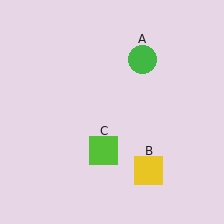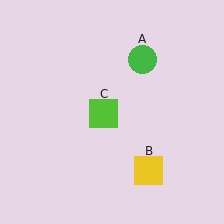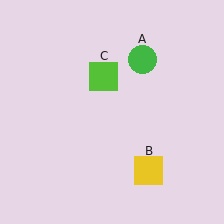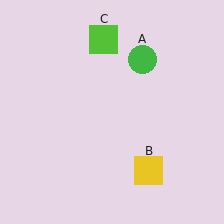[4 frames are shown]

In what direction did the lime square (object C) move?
The lime square (object C) moved up.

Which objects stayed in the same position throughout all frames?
Green circle (object A) and yellow square (object B) remained stationary.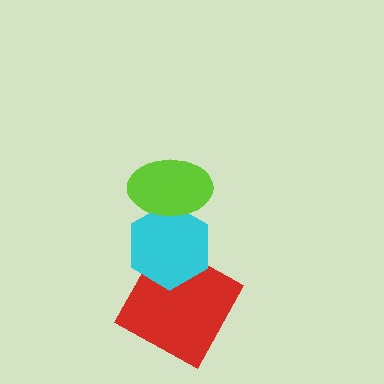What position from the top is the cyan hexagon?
The cyan hexagon is 2nd from the top.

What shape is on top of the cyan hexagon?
The lime ellipse is on top of the cyan hexagon.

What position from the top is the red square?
The red square is 3rd from the top.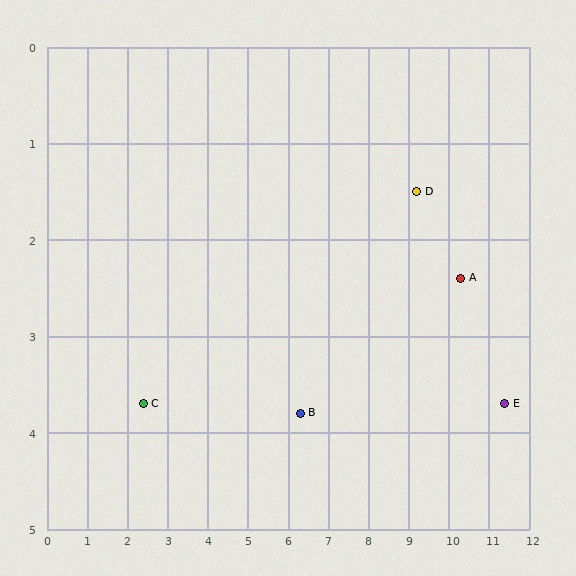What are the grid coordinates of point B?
Point B is at approximately (6.3, 3.8).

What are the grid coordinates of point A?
Point A is at approximately (10.3, 2.4).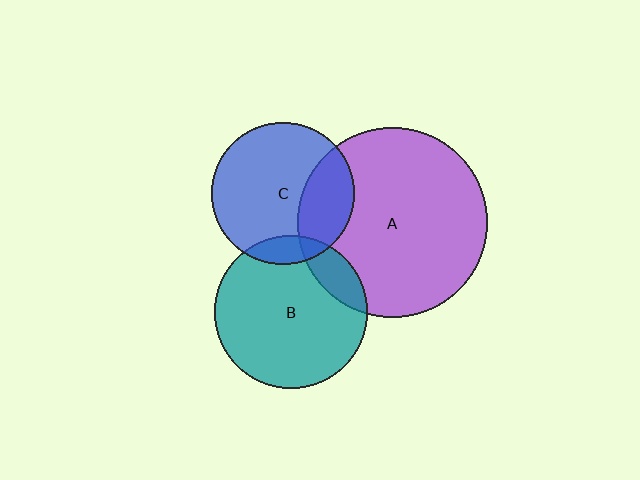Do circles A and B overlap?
Yes.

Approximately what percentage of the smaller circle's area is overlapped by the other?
Approximately 15%.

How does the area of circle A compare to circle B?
Approximately 1.5 times.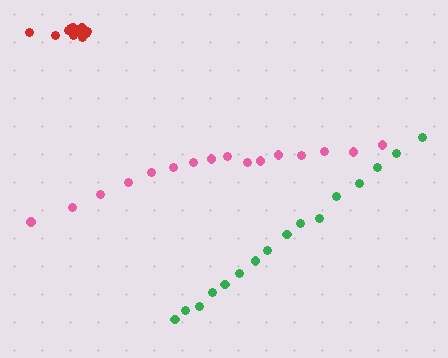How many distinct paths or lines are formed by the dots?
There are 3 distinct paths.